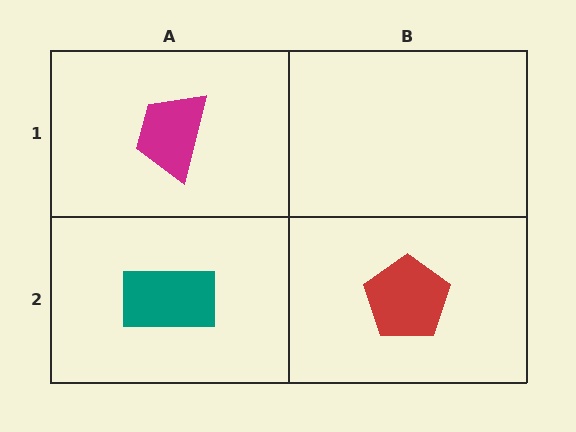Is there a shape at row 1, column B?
No, that cell is empty.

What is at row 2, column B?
A red pentagon.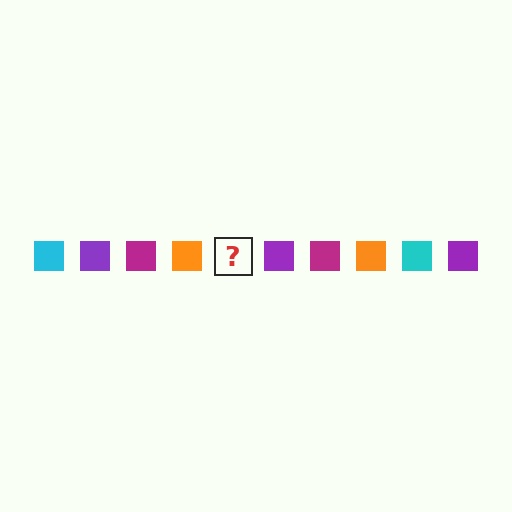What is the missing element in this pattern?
The missing element is a cyan square.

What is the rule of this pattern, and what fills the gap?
The rule is that the pattern cycles through cyan, purple, magenta, orange squares. The gap should be filled with a cyan square.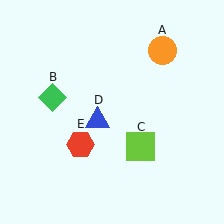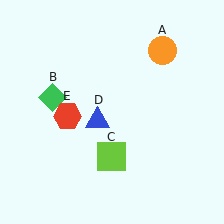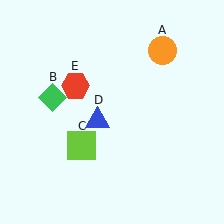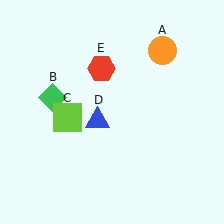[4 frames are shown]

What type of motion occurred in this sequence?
The lime square (object C), red hexagon (object E) rotated clockwise around the center of the scene.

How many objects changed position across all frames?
2 objects changed position: lime square (object C), red hexagon (object E).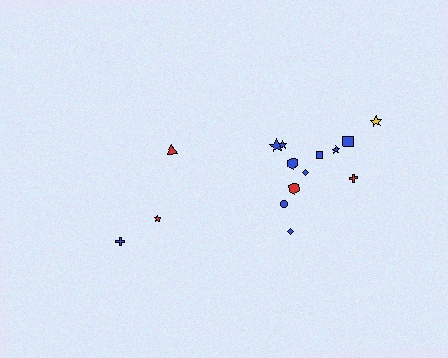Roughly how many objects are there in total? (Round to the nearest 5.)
Roughly 15 objects in total.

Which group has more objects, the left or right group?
The right group.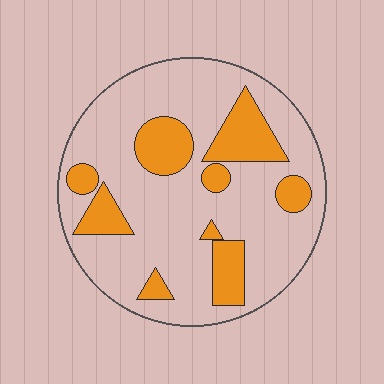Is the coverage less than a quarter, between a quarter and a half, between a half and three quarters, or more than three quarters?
Less than a quarter.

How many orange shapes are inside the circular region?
9.